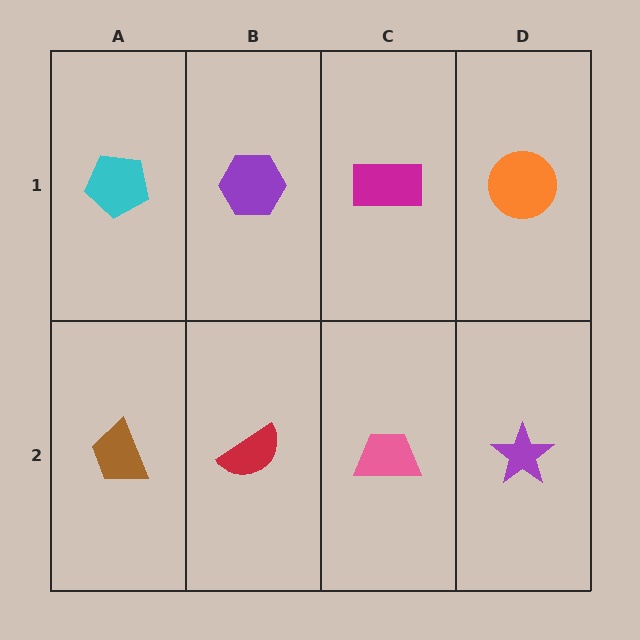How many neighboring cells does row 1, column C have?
3.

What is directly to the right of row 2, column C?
A purple star.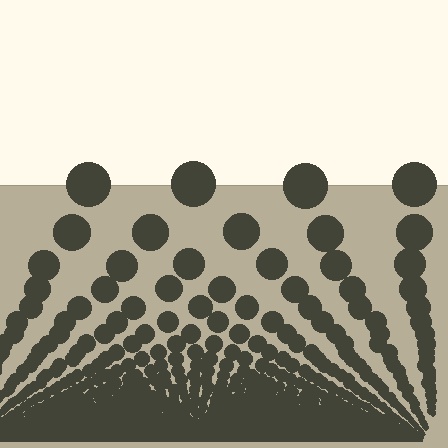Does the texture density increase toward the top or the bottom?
Density increases toward the bottom.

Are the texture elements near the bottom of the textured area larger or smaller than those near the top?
Smaller. The gradient is inverted — elements near the bottom are smaller and denser.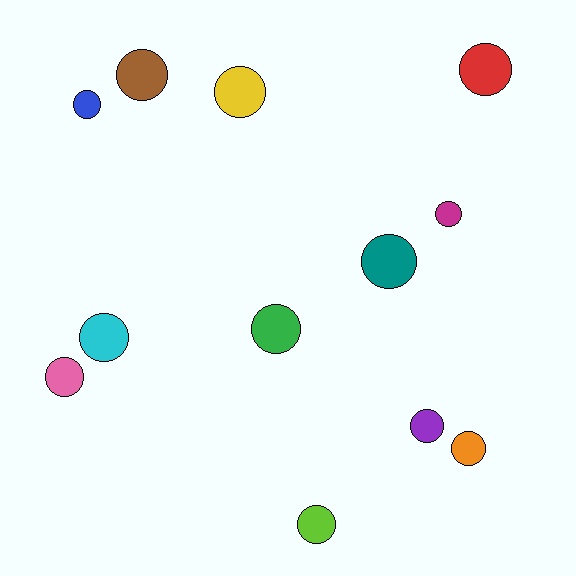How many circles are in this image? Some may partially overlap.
There are 12 circles.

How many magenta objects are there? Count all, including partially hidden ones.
There is 1 magenta object.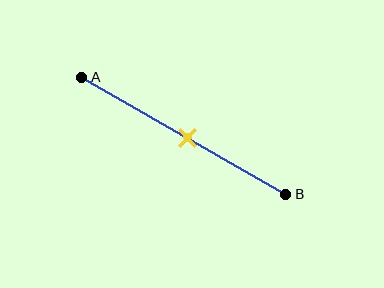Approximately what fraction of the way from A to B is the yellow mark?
The yellow mark is approximately 50% of the way from A to B.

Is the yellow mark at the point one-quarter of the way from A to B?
No, the mark is at about 50% from A, not at the 25% one-quarter point.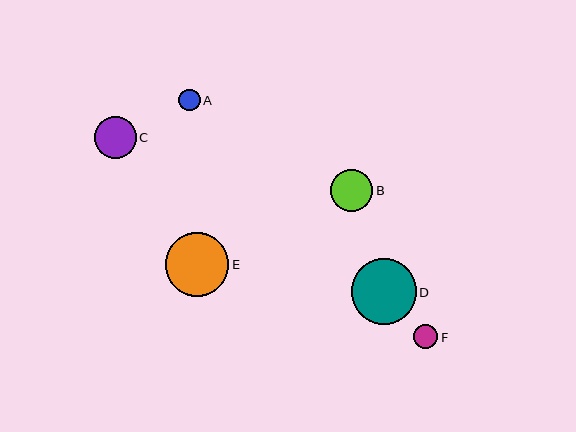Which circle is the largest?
Circle D is the largest with a size of approximately 65 pixels.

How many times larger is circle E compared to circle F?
Circle E is approximately 2.6 times the size of circle F.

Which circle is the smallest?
Circle A is the smallest with a size of approximately 21 pixels.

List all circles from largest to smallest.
From largest to smallest: D, E, B, C, F, A.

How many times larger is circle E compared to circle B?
Circle E is approximately 1.5 times the size of circle B.